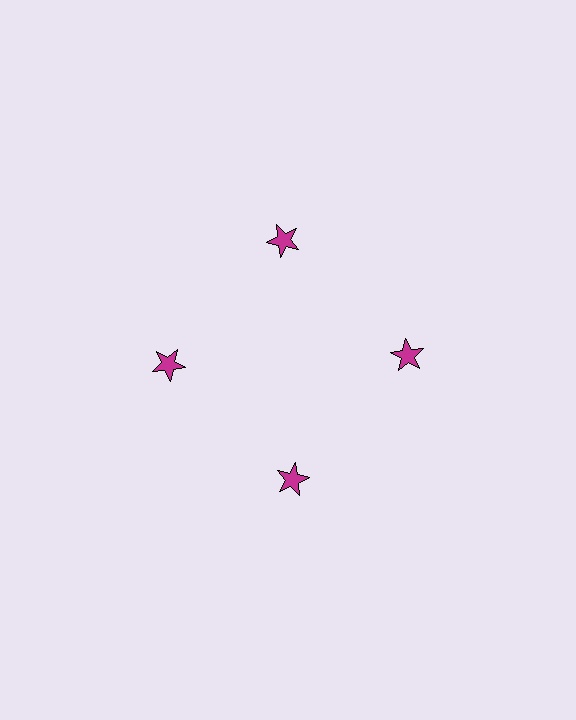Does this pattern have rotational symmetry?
Yes, this pattern has 4-fold rotational symmetry. It looks the same after rotating 90 degrees around the center.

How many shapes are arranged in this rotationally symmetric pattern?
There are 4 shapes, arranged in 4 groups of 1.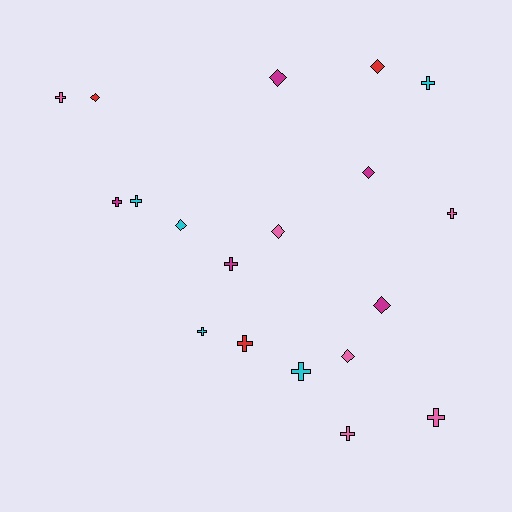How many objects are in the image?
There are 19 objects.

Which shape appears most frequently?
Cross, with 11 objects.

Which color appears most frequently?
Pink, with 6 objects.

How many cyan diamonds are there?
There is 1 cyan diamond.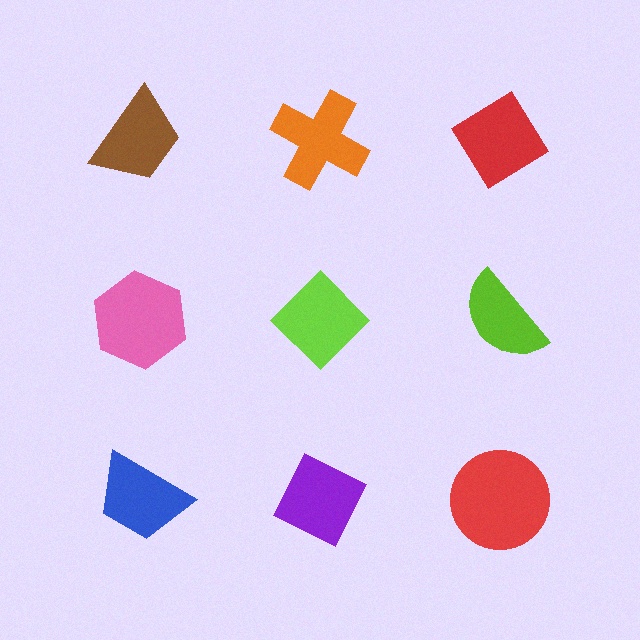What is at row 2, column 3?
A lime semicircle.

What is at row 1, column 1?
A brown trapezoid.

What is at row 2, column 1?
A pink hexagon.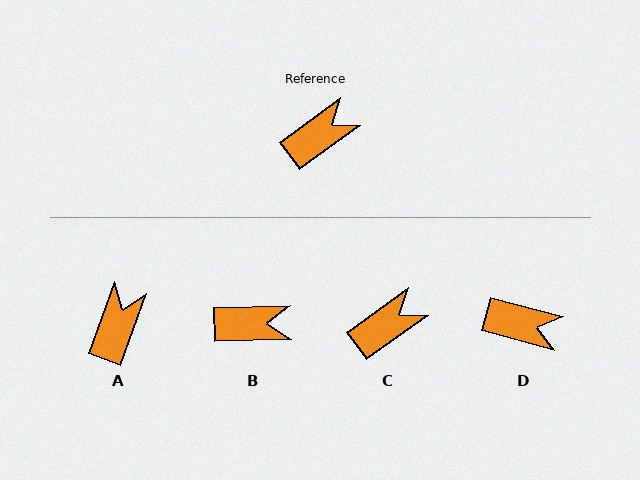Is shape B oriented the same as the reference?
No, it is off by about 35 degrees.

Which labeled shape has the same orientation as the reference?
C.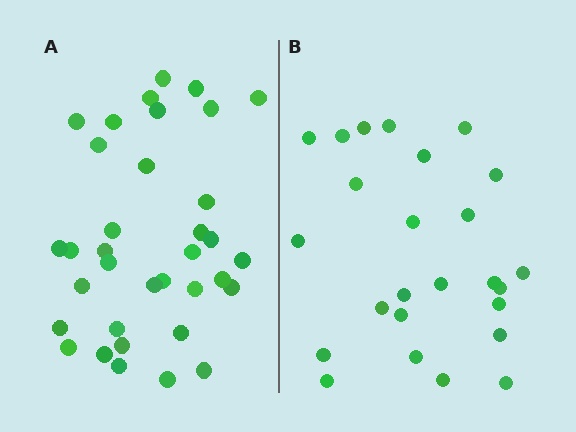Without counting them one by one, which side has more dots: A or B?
Region A (the left region) has more dots.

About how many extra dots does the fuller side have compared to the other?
Region A has roughly 10 or so more dots than region B.